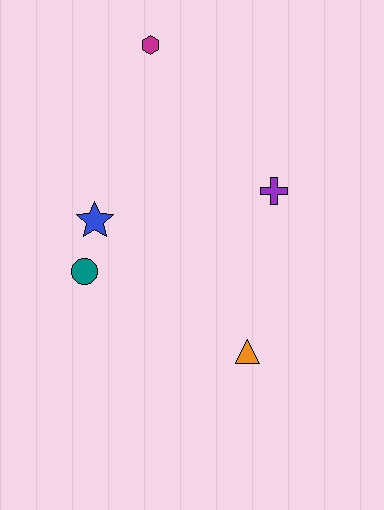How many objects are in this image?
There are 5 objects.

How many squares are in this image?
There are no squares.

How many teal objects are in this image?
There is 1 teal object.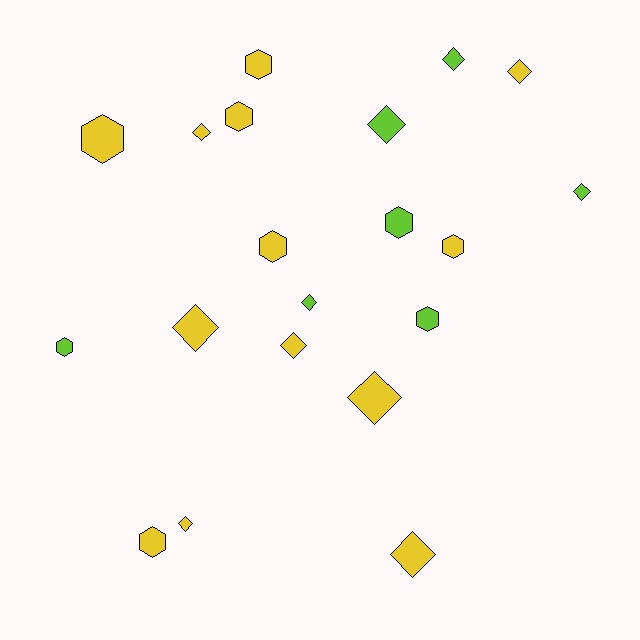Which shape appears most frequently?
Diamond, with 11 objects.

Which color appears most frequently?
Yellow, with 13 objects.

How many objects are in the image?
There are 20 objects.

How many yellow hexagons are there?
There are 6 yellow hexagons.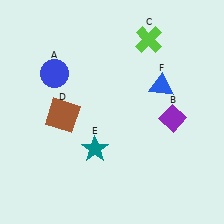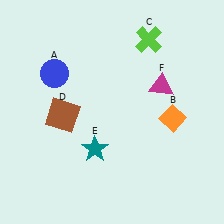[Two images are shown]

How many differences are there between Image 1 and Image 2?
There are 2 differences between the two images.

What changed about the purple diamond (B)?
In Image 1, B is purple. In Image 2, it changed to orange.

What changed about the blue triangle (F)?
In Image 1, F is blue. In Image 2, it changed to magenta.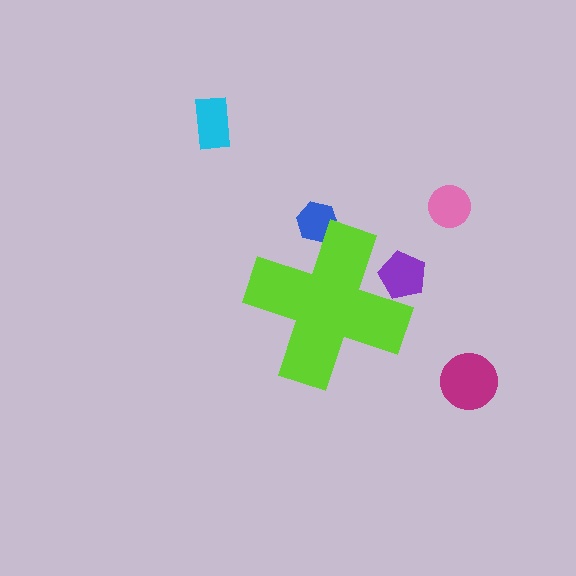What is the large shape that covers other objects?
A lime cross.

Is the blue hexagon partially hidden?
Yes, the blue hexagon is partially hidden behind the lime cross.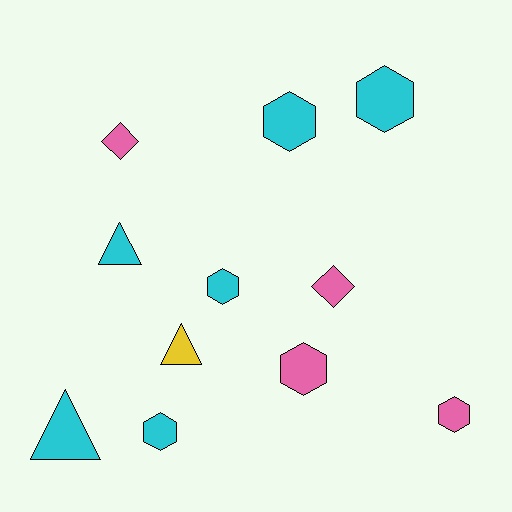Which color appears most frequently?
Cyan, with 6 objects.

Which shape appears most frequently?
Hexagon, with 6 objects.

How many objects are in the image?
There are 11 objects.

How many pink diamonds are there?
There are 2 pink diamonds.